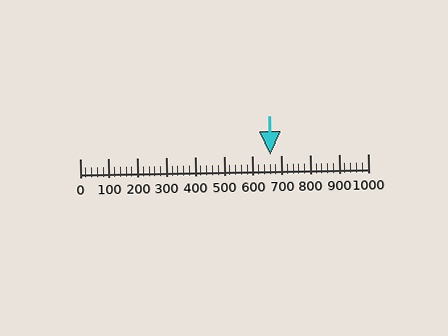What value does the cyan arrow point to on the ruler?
The cyan arrow points to approximately 660.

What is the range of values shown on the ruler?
The ruler shows values from 0 to 1000.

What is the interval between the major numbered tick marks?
The major tick marks are spaced 100 units apart.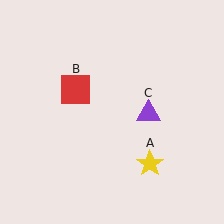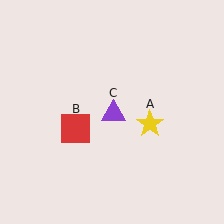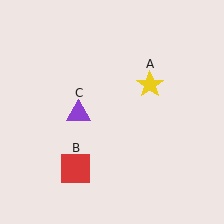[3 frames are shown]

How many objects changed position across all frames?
3 objects changed position: yellow star (object A), red square (object B), purple triangle (object C).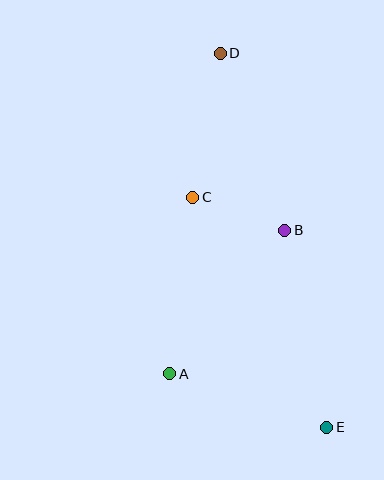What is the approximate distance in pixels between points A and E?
The distance between A and E is approximately 165 pixels.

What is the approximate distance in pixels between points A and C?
The distance between A and C is approximately 178 pixels.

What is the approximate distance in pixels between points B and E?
The distance between B and E is approximately 201 pixels.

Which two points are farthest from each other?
Points D and E are farthest from each other.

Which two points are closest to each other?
Points B and C are closest to each other.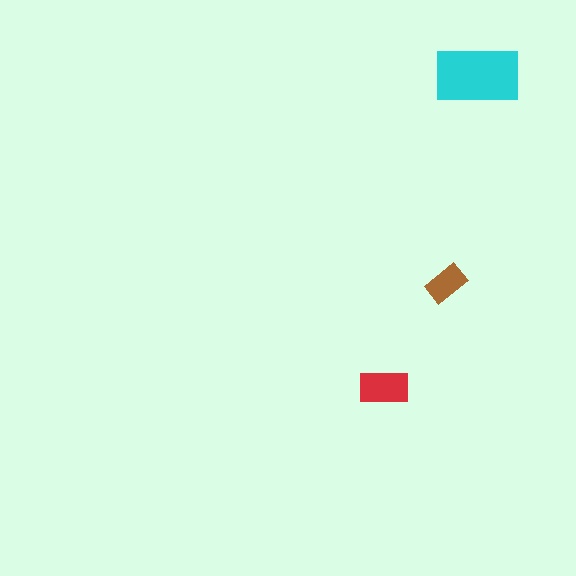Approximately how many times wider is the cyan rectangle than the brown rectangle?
About 2 times wider.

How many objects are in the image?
There are 3 objects in the image.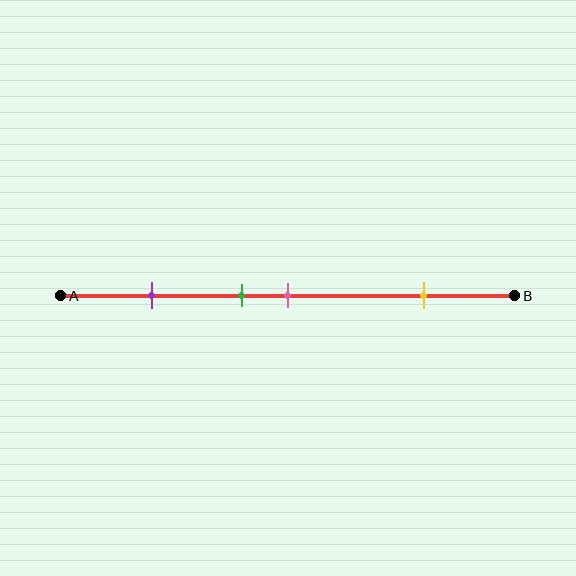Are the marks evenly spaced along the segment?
No, the marks are not evenly spaced.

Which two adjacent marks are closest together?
The green and pink marks are the closest adjacent pair.